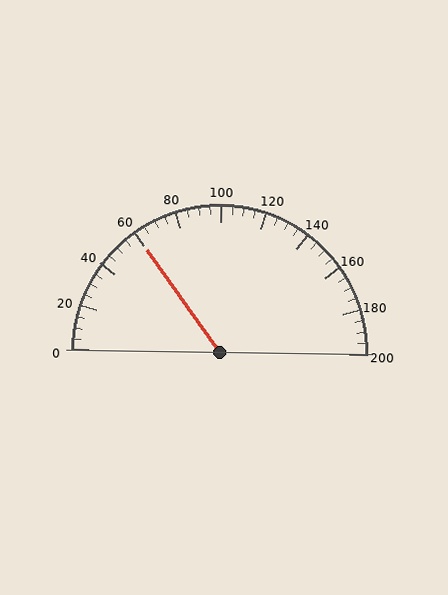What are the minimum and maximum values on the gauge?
The gauge ranges from 0 to 200.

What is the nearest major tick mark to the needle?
The nearest major tick mark is 60.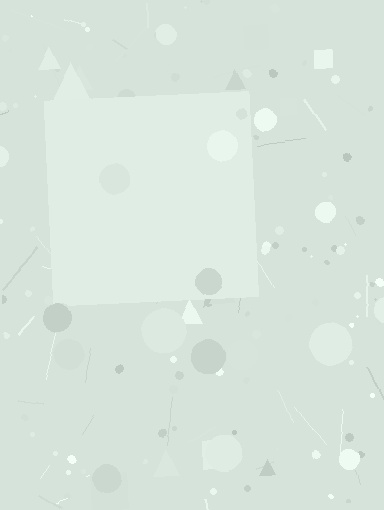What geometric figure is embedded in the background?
A square is embedded in the background.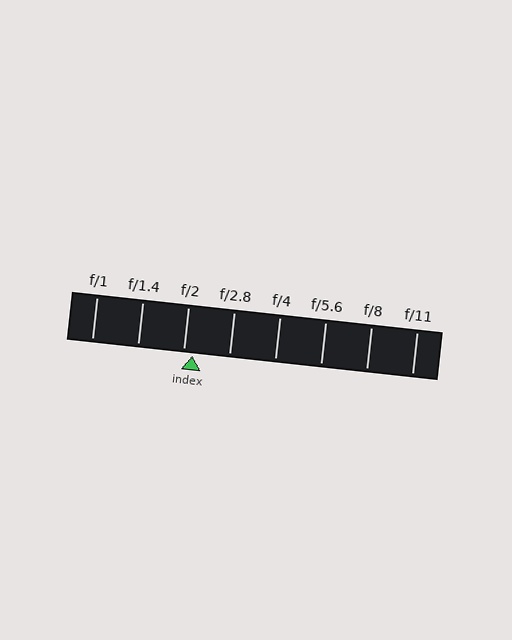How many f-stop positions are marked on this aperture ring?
There are 8 f-stop positions marked.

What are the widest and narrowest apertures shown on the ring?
The widest aperture shown is f/1 and the narrowest is f/11.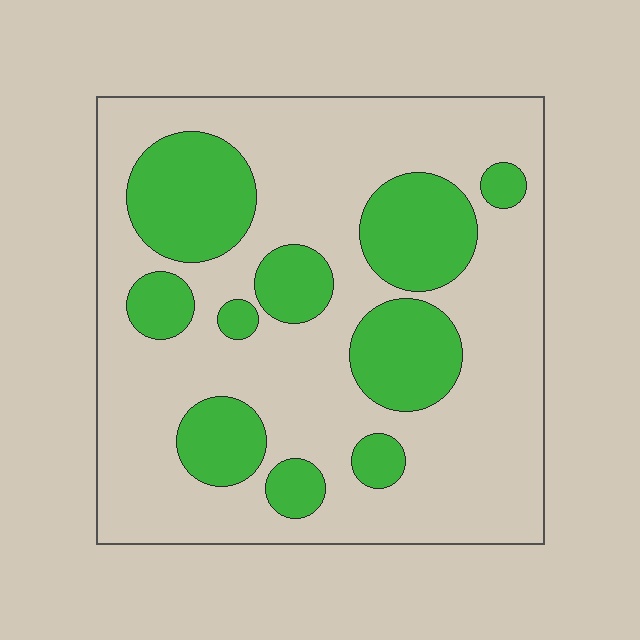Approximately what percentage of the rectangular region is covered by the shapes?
Approximately 30%.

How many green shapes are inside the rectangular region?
10.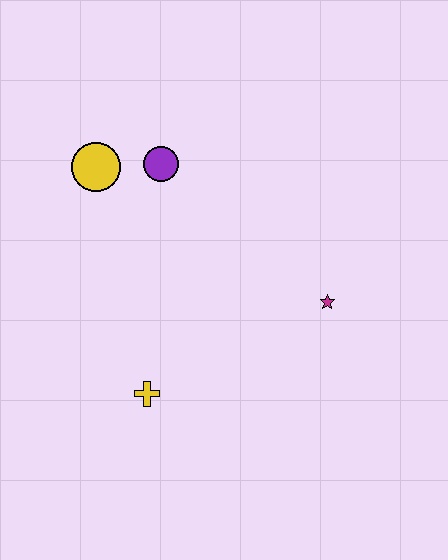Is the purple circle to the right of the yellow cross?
Yes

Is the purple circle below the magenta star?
No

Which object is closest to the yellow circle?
The purple circle is closest to the yellow circle.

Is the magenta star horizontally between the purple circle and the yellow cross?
No